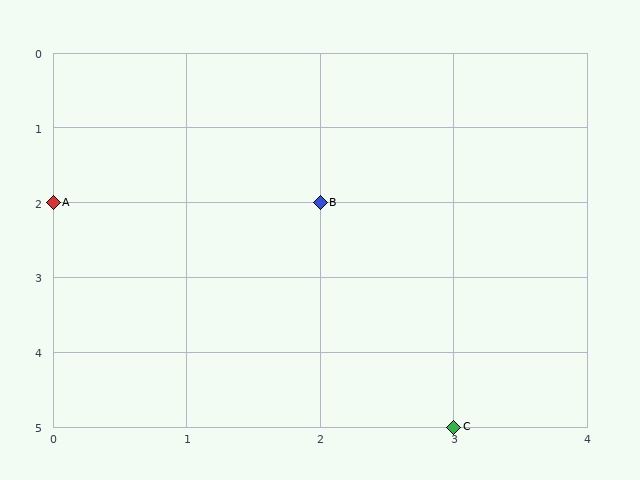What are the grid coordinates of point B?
Point B is at grid coordinates (2, 2).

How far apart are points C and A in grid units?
Points C and A are 3 columns and 3 rows apart (about 4.2 grid units diagonally).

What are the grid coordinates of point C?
Point C is at grid coordinates (3, 5).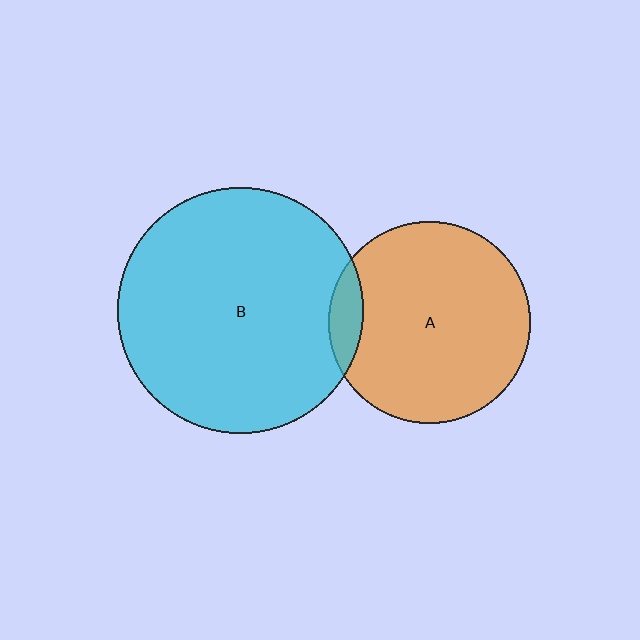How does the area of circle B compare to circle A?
Approximately 1.5 times.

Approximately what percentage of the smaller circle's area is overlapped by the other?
Approximately 10%.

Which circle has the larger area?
Circle B (cyan).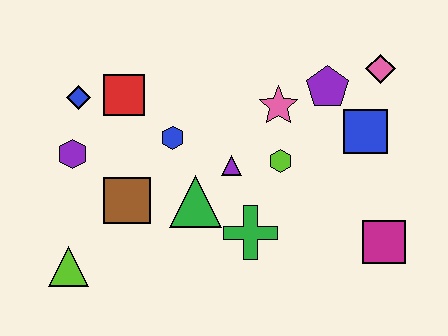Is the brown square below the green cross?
No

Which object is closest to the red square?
The blue diamond is closest to the red square.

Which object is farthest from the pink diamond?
The lime triangle is farthest from the pink diamond.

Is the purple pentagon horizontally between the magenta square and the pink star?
Yes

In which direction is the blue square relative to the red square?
The blue square is to the right of the red square.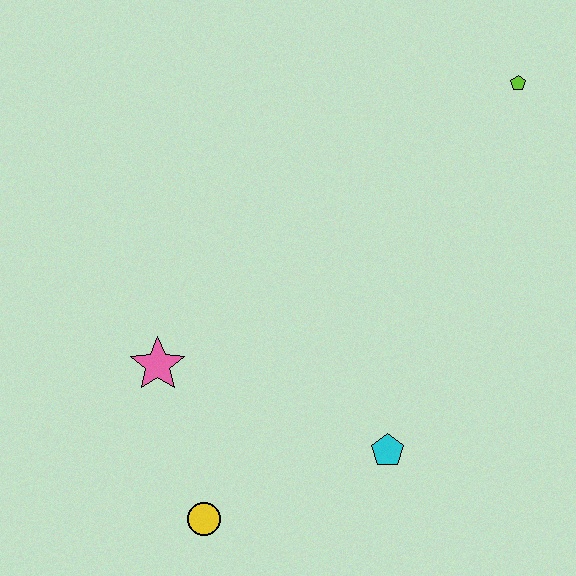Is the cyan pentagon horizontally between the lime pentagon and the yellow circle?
Yes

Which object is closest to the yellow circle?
The pink star is closest to the yellow circle.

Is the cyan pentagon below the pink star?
Yes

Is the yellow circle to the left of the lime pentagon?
Yes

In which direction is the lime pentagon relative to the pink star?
The lime pentagon is to the right of the pink star.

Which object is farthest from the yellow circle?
The lime pentagon is farthest from the yellow circle.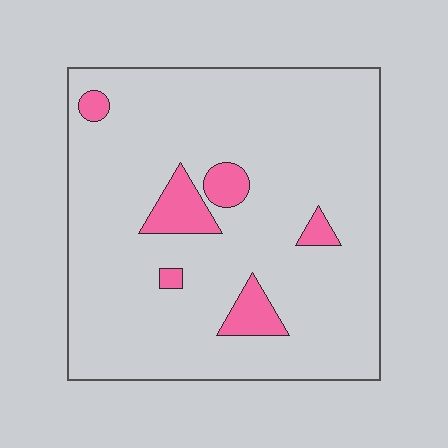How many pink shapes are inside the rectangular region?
6.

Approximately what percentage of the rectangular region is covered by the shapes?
Approximately 10%.